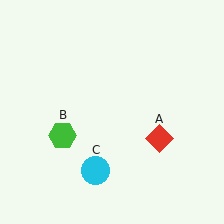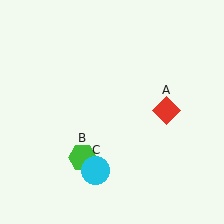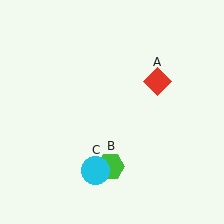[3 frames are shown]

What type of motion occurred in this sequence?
The red diamond (object A), green hexagon (object B) rotated counterclockwise around the center of the scene.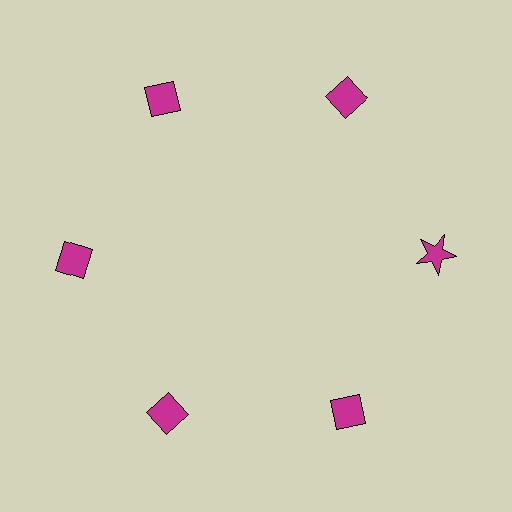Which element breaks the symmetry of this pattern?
The magenta star at roughly the 3 o'clock position breaks the symmetry. All other shapes are magenta diamonds.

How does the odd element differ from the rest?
It has a different shape: star instead of diamond.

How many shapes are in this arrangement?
There are 6 shapes arranged in a ring pattern.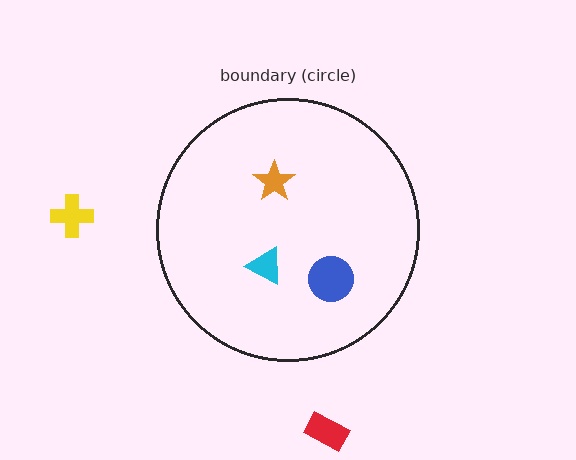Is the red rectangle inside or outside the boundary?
Outside.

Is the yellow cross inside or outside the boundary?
Outside.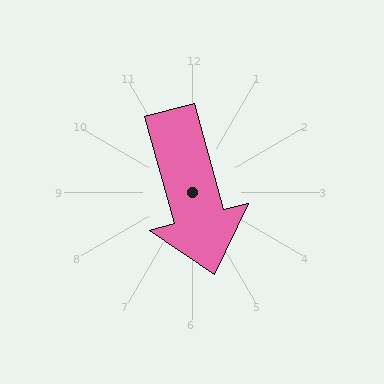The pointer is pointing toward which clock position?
Roughly 5 o'clock.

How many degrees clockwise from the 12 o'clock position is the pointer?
Approximately 165 degrees.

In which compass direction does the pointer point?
South.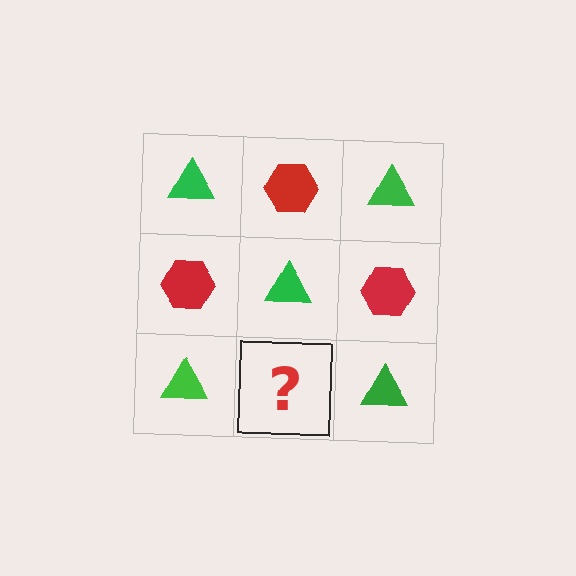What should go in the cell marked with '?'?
The missing cell should contain a red hexagon.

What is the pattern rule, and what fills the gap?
The rule is that it alternates green triangle and red hexagon in a checkerboard pattern. The gap should be filled with a red hexagon.